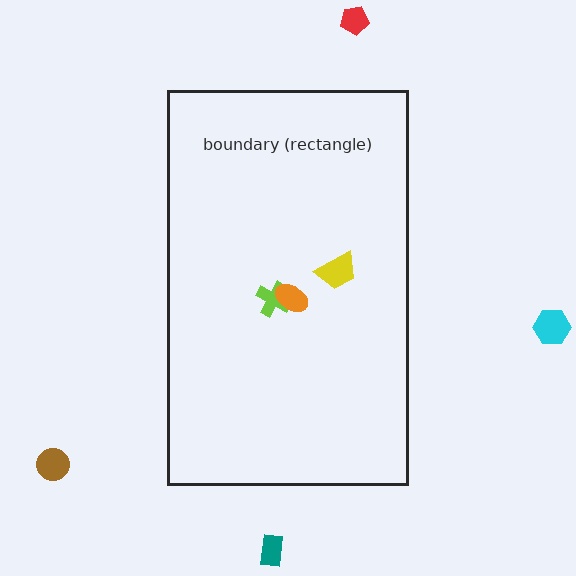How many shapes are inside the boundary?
3 inside, 4 outside.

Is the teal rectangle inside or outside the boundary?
Outside.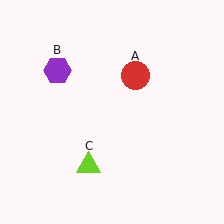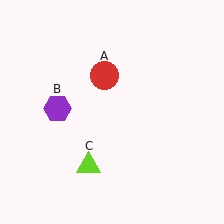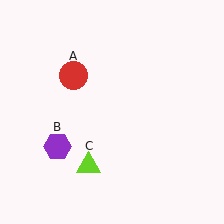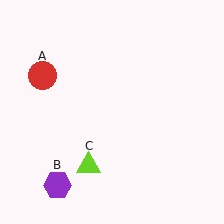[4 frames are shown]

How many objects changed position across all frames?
2 objects changed position: red circle (object A), purple hexagon (object B).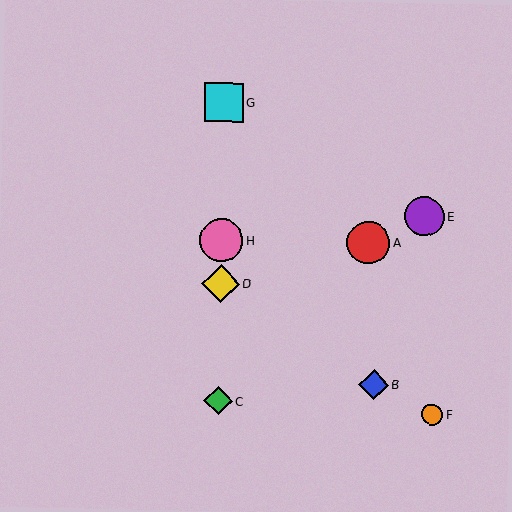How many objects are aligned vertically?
4 objects (C, D, G, H) are aligned vertically.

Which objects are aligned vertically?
Objects C, D, G, H are aligned vertically.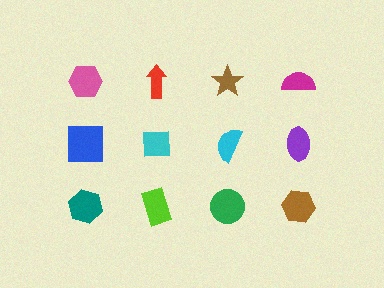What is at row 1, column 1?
A pink hexagon.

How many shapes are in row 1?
4 shapes.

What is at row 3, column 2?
A lime rectangle.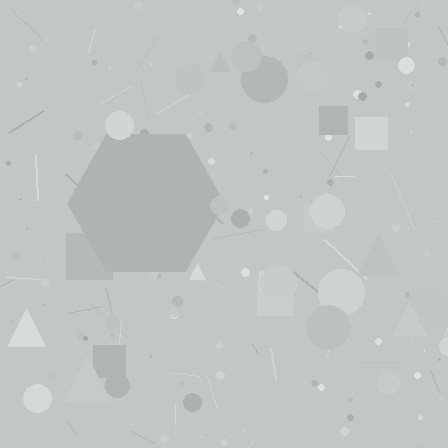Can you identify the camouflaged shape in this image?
The camouflaged shape is a hexagon.